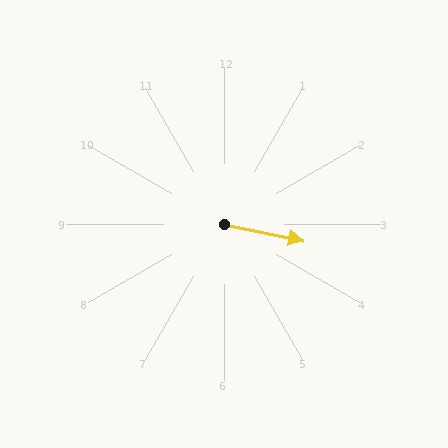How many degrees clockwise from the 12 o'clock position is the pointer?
Approximately 101 degrees.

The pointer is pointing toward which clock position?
Roughly 3 o'clock.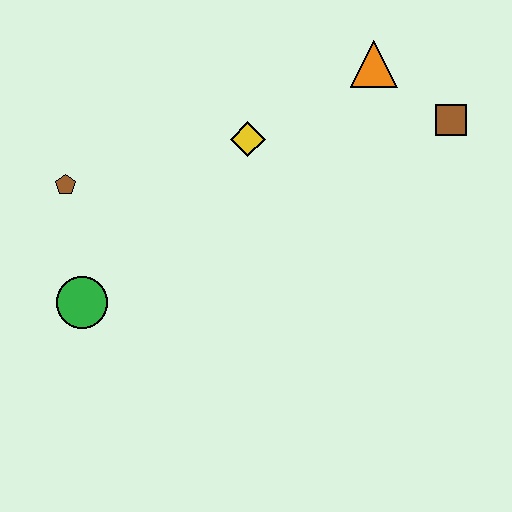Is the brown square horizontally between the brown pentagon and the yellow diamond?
No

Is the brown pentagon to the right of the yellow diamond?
No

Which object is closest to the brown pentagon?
The green circle is closest to the brown pentagon.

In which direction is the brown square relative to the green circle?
The brown square is to the right of the green circle.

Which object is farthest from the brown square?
The green circle is farthest from the brown square.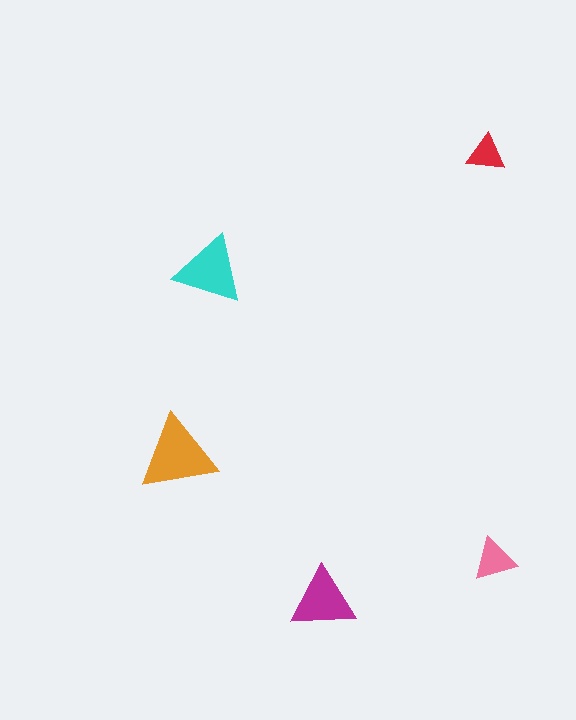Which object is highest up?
The red triangle is topmost.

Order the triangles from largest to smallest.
the orange one, the cyan one, the magenta one, the pink one, the red one.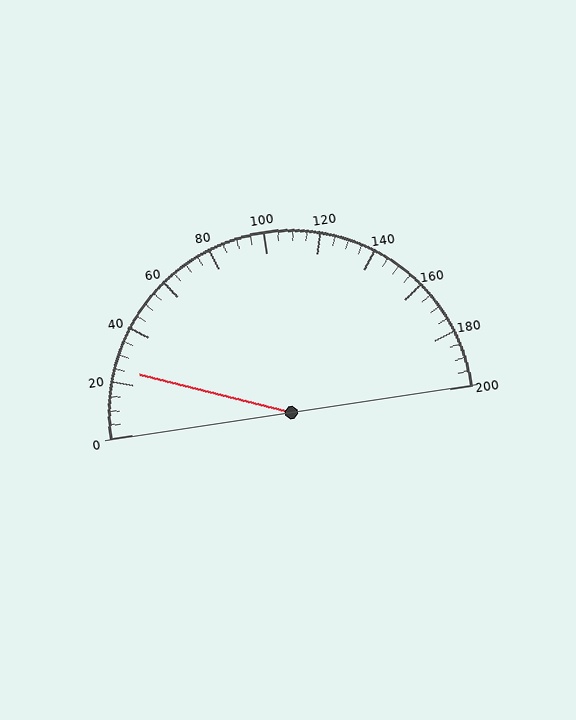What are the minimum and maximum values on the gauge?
The gauge ranges from 0 to 200.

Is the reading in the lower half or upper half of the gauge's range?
The reading is in the lower half of the range (0 to 200).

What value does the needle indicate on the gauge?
The needle indicates approximately 25.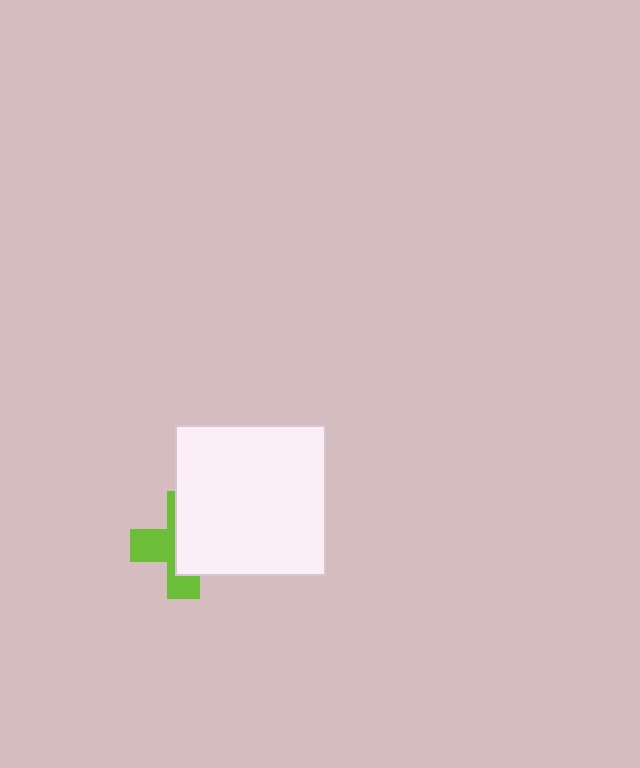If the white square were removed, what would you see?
You would see the complete lime cross.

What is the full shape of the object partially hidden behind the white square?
The partially hidden object is a lime cross.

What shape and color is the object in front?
The object in front is a white square.